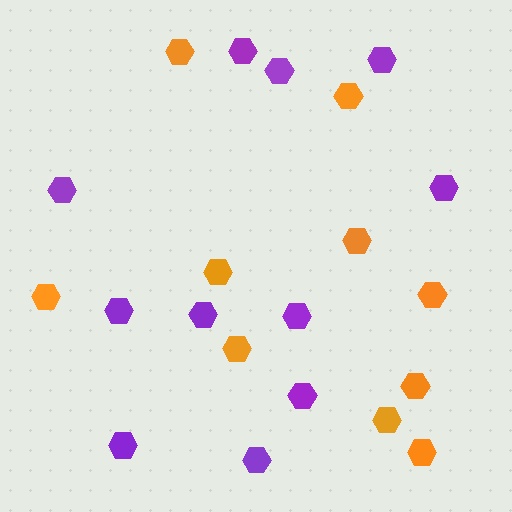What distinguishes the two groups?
There are 2 groups: one group of purple hexagons (11) and one group of orange hexagons (10).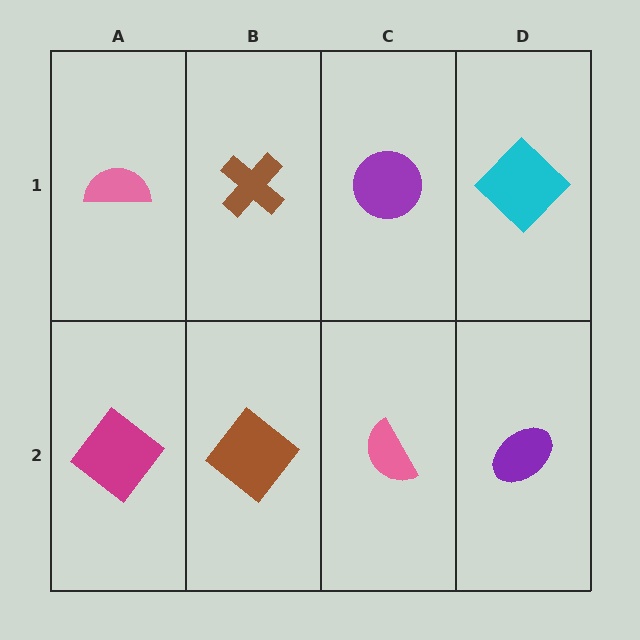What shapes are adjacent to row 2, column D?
A cyan diamond (row 1, column D), a pink semicircle (row 2, column C).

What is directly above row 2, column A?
A pink semicircle.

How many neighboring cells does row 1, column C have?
3.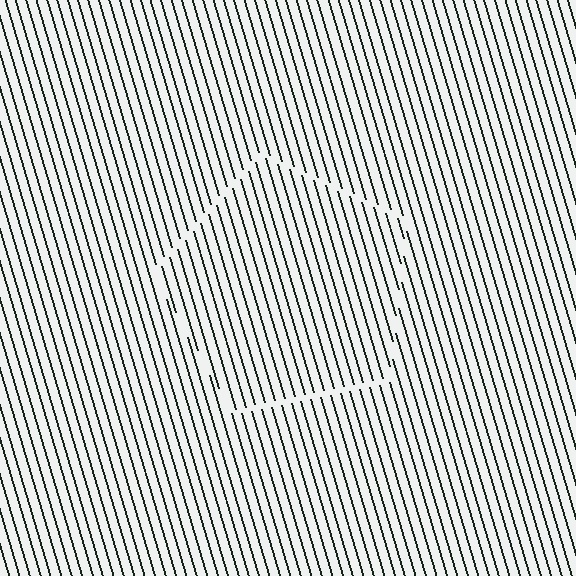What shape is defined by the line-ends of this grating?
An illusory pentagon. The interior of the shape contains the same grating, shifted by half a period — the contour is defined by the phase discontinuity where line-ends from the inner and outer gratings abut.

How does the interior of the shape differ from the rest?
The interior of the shape contains the same grating, shifted by half a period — the contour is defined by the phase discontinuity where line-ends from the inner and outer gratings abut.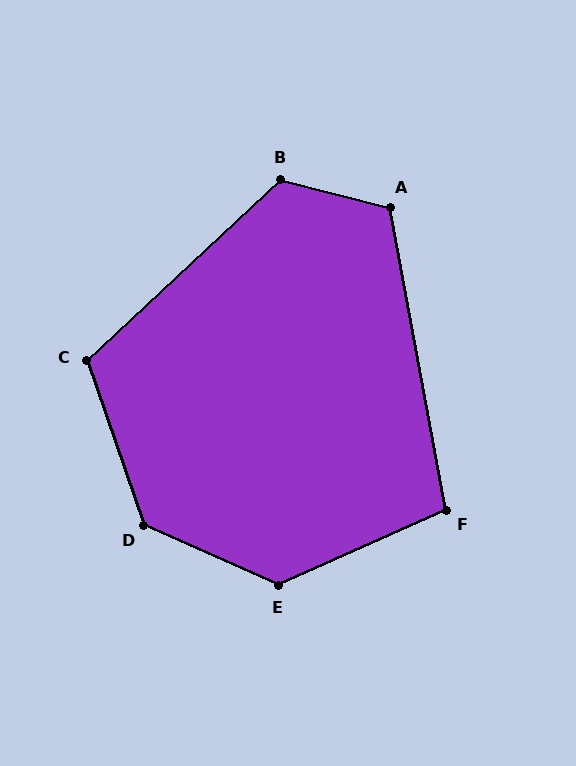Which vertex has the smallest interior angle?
F, at approximately 104 degrees.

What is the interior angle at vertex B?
Approximately 123 degrees (obtuse).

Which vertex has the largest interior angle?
D, at approximately 133 degrees.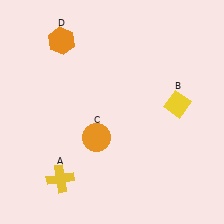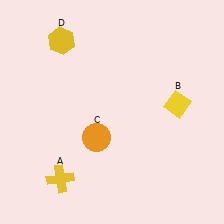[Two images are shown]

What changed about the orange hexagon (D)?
In Image 1, D is orange. In Image 2, it changed to yellow.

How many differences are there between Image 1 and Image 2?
There is 1 difference between the two images.